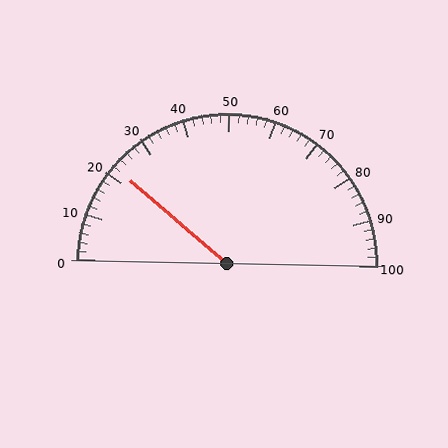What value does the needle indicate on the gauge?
The needle indicates approximately 22.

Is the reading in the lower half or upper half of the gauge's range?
The reading is in the lower half of the range (0 to 100).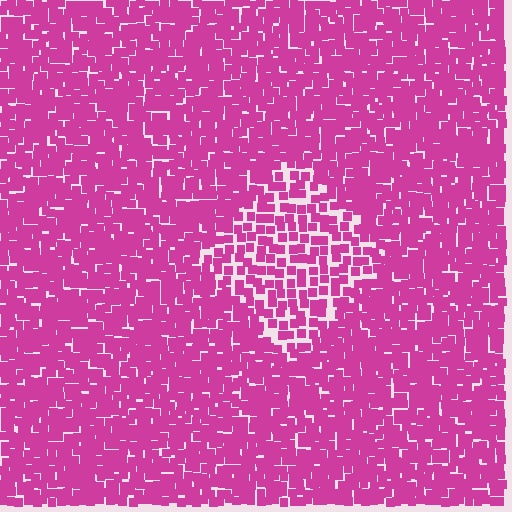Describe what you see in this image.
The image contains small magenta elements arranged at two different densities. A diamond-shaped region is visible where the elements are less densely packed than the surrounding area.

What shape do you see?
I see a diamond.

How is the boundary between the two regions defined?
The boundary is defined by a change in element density (approximately 1.8x ratio). All elements are the same color, size, and shape.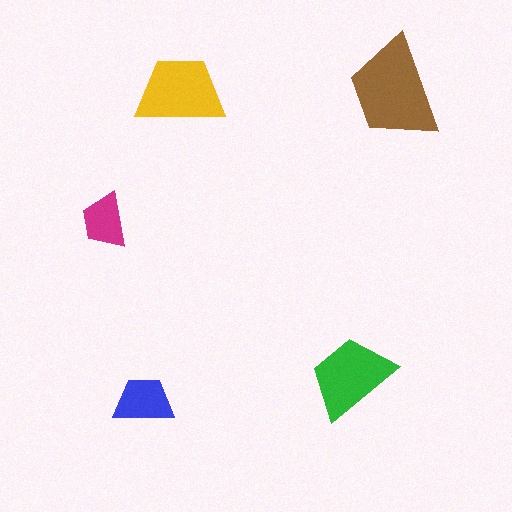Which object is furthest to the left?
The magenta trapezoid is leftmost.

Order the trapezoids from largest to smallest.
the brown one, the yellow one, the green one, the blue one, the magenta one.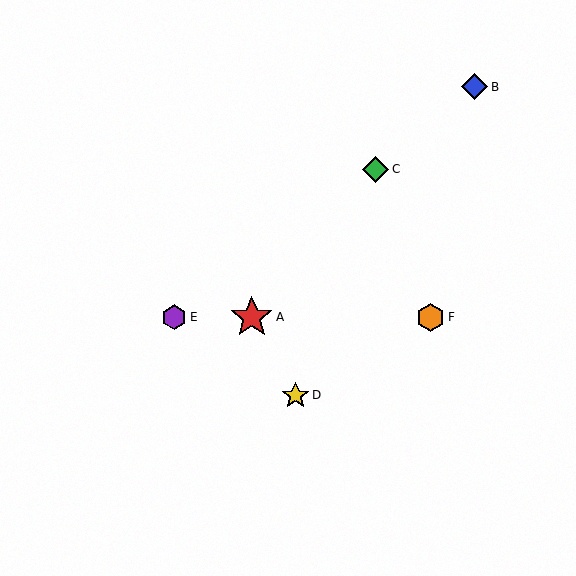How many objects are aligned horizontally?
3 objects (A, E, F) are aligned horizontally.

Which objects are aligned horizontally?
Objects A, E, F are aligned horizontally.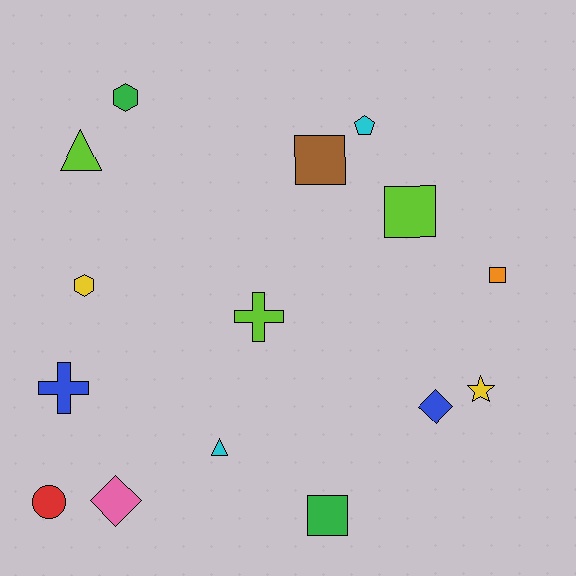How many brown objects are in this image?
There is 1 brown object.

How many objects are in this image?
There are 15 objects.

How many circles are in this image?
There is 1 circle.